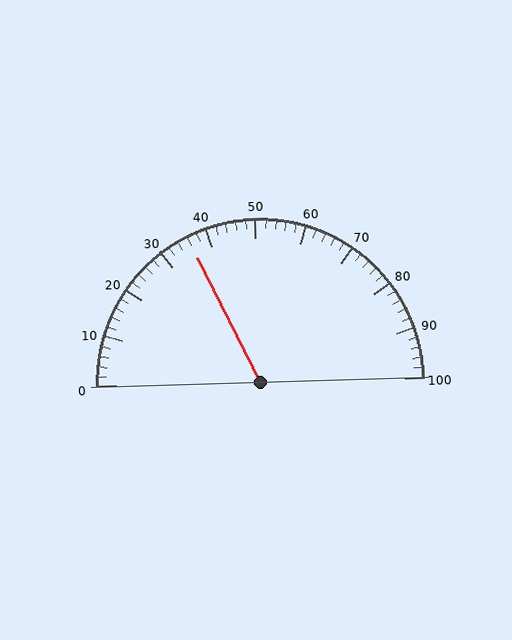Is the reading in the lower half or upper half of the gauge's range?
The reading is in the lower half of the range (0 to 100).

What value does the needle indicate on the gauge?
The needle indicates approximately 36.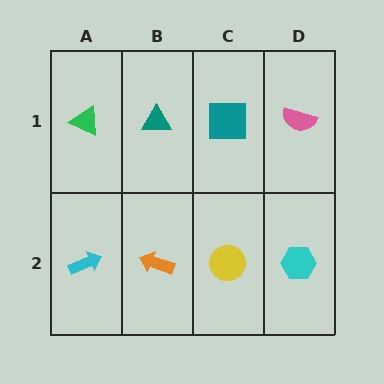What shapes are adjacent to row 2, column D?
A pink semicircle (row 1, column D), a yellow circle (row 2, column C).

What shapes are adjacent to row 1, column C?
A yellow circle (row 2, column C), a teal triangle (row 1, column B), a pink semicircle (row 1, column D).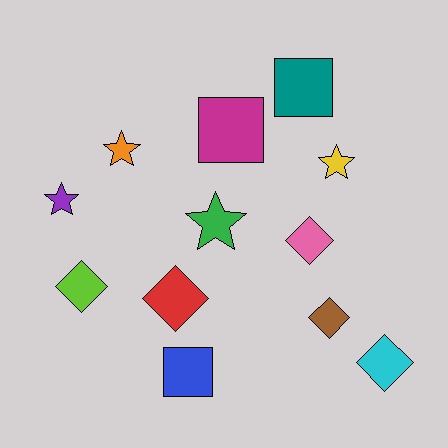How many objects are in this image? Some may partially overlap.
There are 12 objects.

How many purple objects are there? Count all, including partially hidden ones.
There is 1 purple object.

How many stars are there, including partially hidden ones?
There are 4 stars.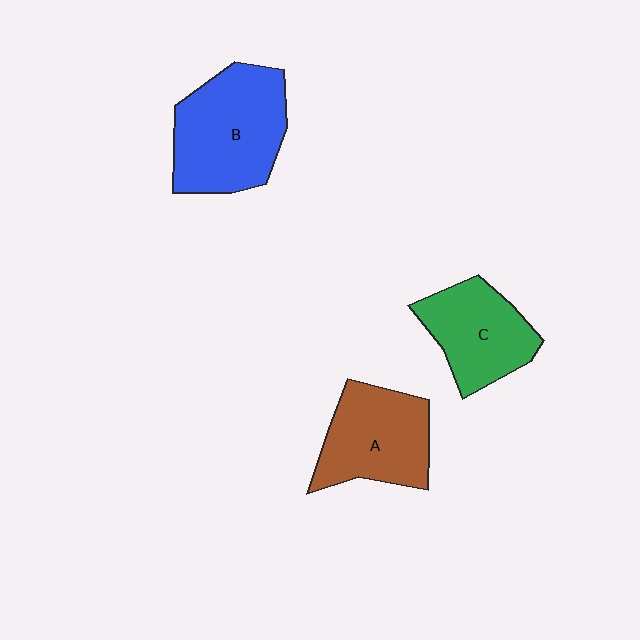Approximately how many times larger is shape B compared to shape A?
Approximately 1.3 times.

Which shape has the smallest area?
Shape C (green).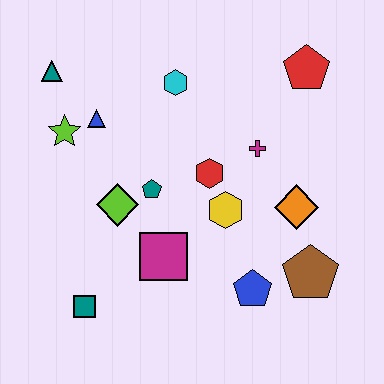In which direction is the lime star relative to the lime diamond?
The lime star is above the lime diamond.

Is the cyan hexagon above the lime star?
Yes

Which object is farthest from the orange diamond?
The teal triangle is farthest from the orange diamond.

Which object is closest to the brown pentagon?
The blue pentagon is closest to the brown pentagon.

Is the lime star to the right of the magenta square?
No